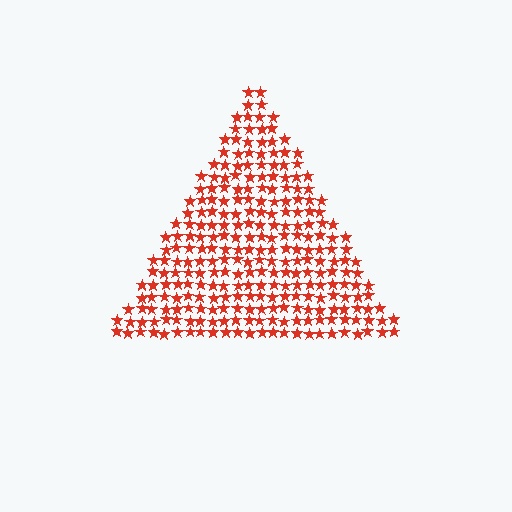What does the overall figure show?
The overall figure shows a triangle.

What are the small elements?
The small elements are stars.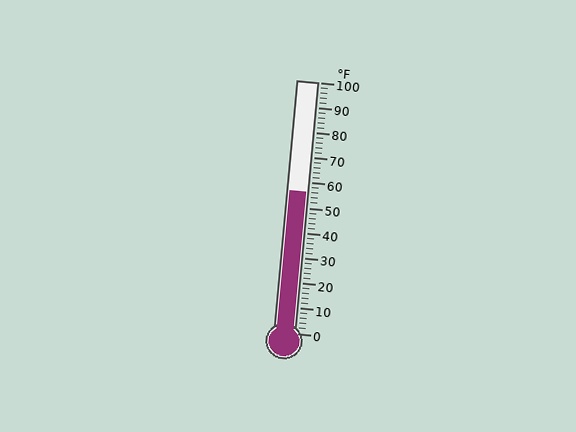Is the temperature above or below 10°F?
The temperature is above 10°F.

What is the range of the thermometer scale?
The thermometer scale ranges from 0°F to 100°F.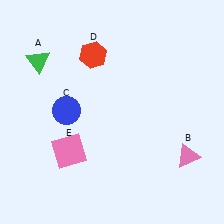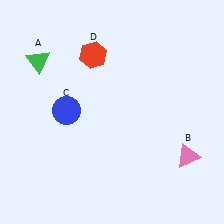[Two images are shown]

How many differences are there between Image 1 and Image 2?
There is 1 difference between the two images.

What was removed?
The pink square (E) was removed in Image 2.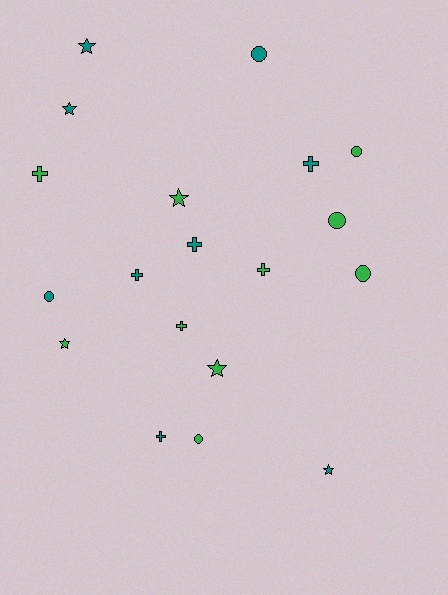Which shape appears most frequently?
Cross, with 7 objects.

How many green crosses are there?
There are 3 green crosses.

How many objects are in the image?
There are 19 objects.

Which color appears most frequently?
Green, with 10 objects.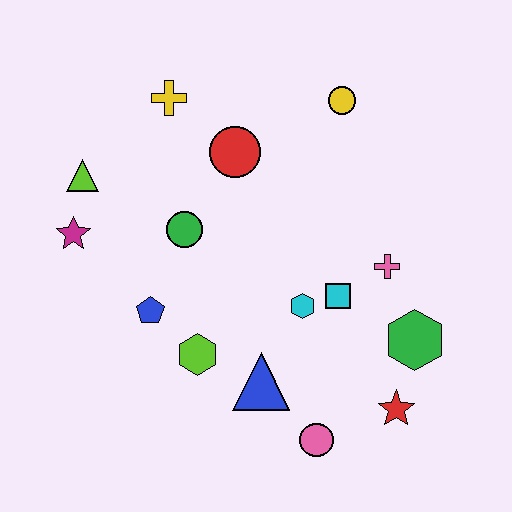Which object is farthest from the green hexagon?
The lime triangle is farthest from the green hexagon.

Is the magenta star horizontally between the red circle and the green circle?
No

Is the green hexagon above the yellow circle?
No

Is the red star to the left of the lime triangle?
No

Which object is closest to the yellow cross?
The red circle is closest to the yellow cross.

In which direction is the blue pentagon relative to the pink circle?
The blue pentagon is to the left of the pink circle.